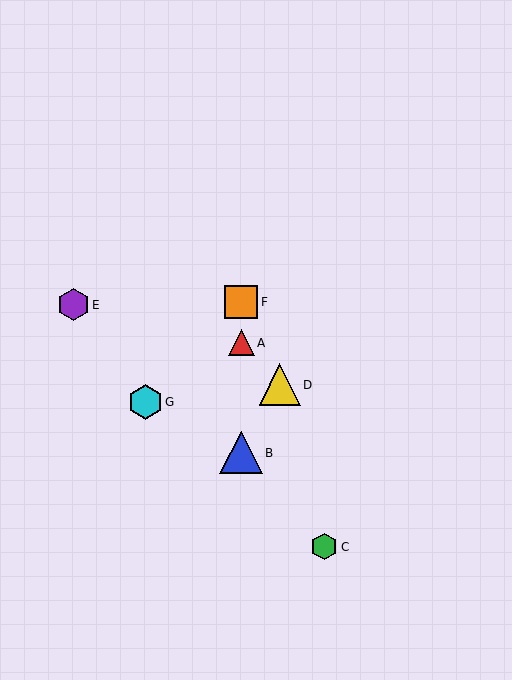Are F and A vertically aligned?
Yes, both are at x≈241.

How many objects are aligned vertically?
3 objects (A, B, F) are aligned vertically.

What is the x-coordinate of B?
Object B is at x≈241.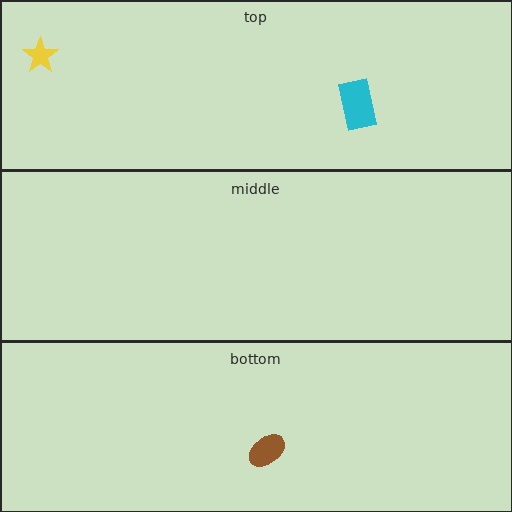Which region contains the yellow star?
The top region.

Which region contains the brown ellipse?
The bottom region.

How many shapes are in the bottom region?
1.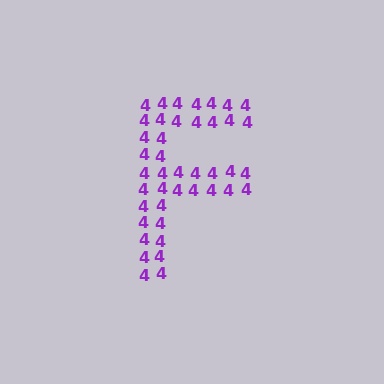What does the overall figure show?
The overall figure shows the letter F.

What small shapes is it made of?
It is made of small digit 4's.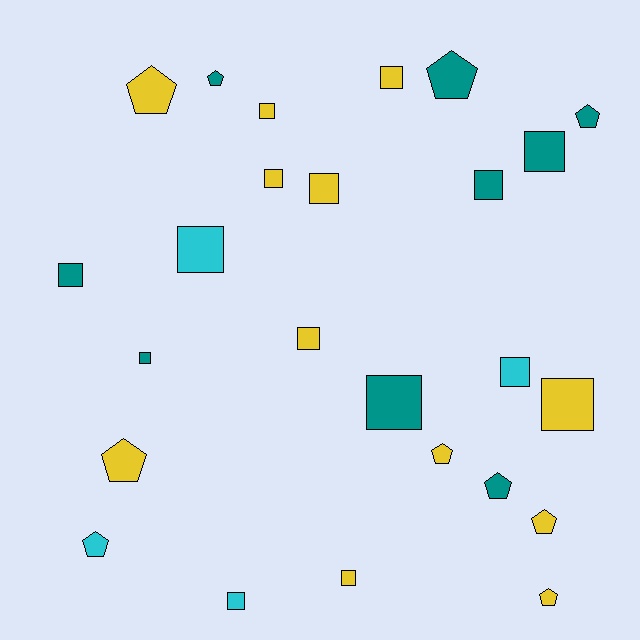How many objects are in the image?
There are 25 objects.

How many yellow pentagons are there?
There are 5 yellow pentagons.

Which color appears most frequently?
Yellow, with 12 objects.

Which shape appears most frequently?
Square, with 15 objects.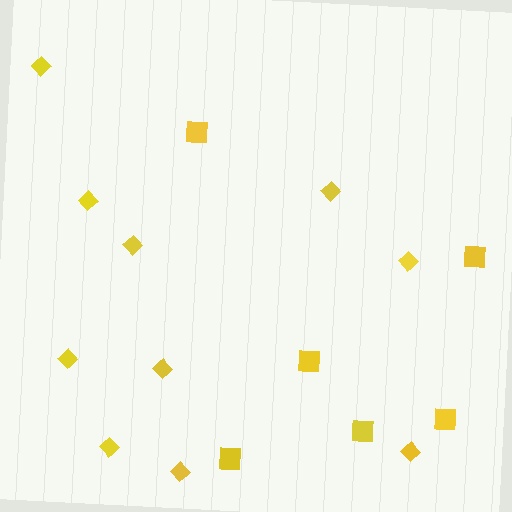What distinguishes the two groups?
There are 2 groups: one group of diamonds (10) and one group of squares (6).